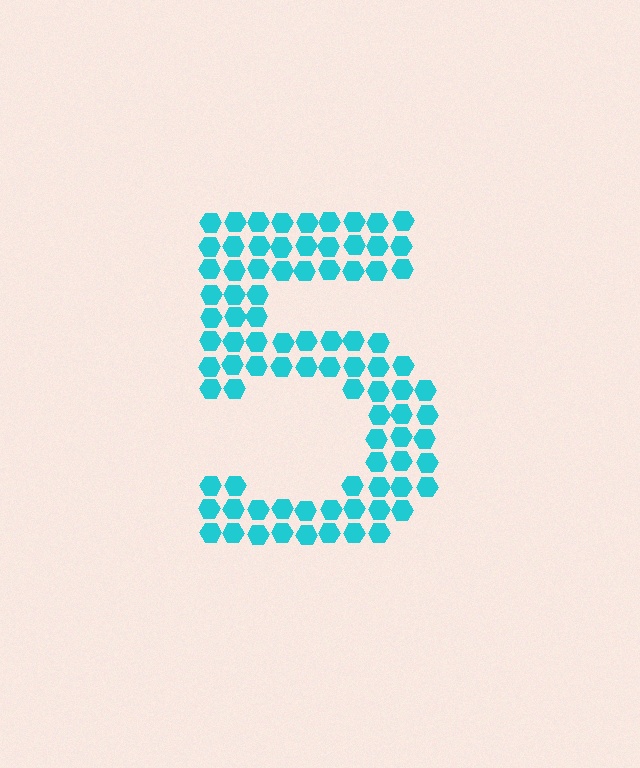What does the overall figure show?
The overall figure shows the digit 5.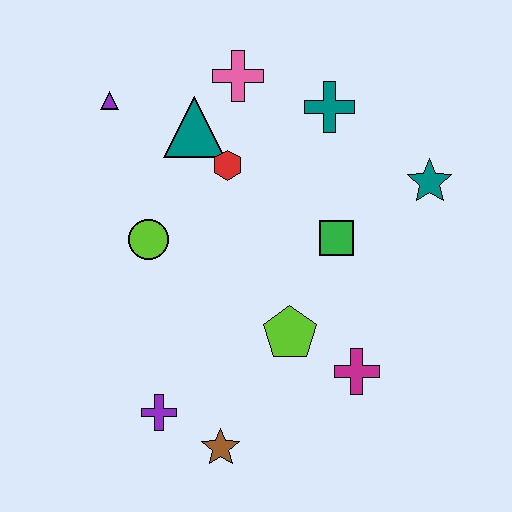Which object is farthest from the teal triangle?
The brown star is farthest from the teal triangle.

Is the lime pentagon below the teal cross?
Yes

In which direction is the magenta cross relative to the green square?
The magenta cross is below the green square.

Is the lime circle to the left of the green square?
Yes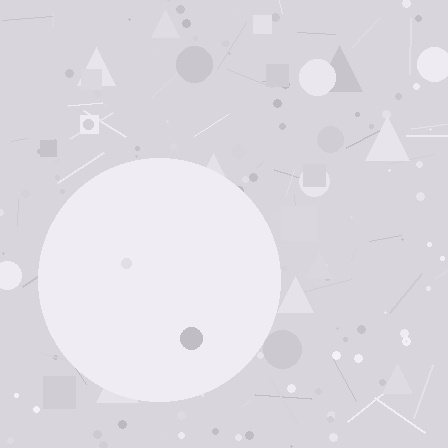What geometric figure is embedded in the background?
A circle is embedded in the background.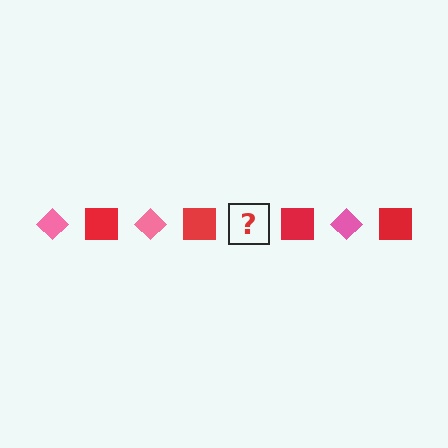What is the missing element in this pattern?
The missing element is a pink diamond.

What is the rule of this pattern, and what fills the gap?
The rule is that the pattern alternates between pink diamond and red square. The gap should be filled with a pink diamond.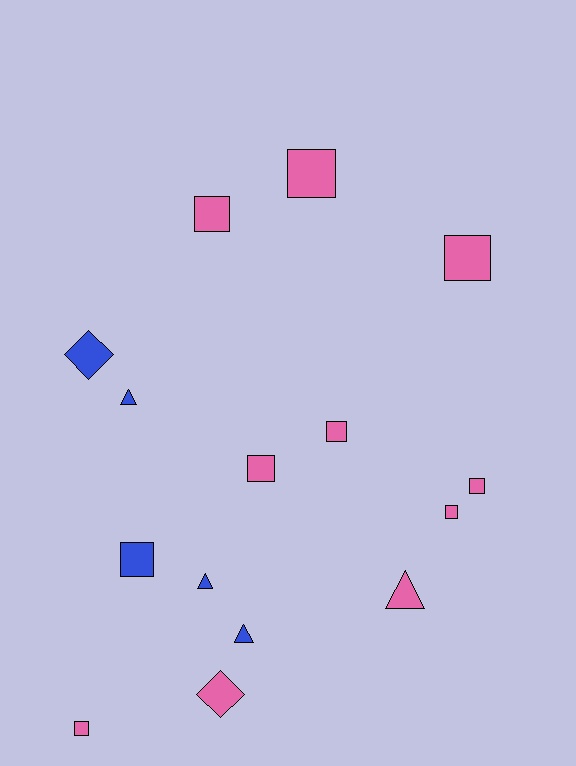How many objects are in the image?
There are 15 objects.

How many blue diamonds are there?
There is 1 blue diamond.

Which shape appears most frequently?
Square, with 9 objects.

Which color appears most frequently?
Pink, with 10 objects.